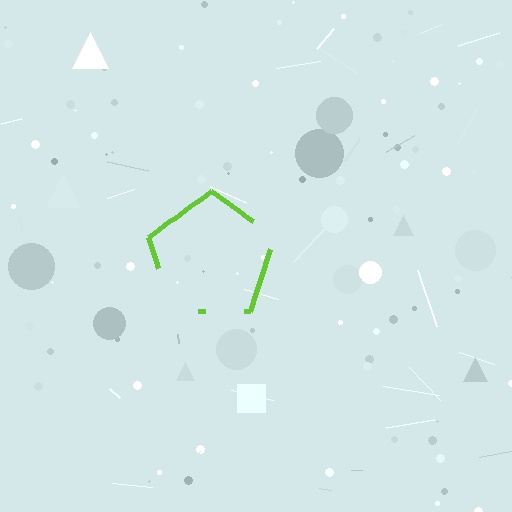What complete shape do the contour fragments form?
The contour fragments form a pentagon.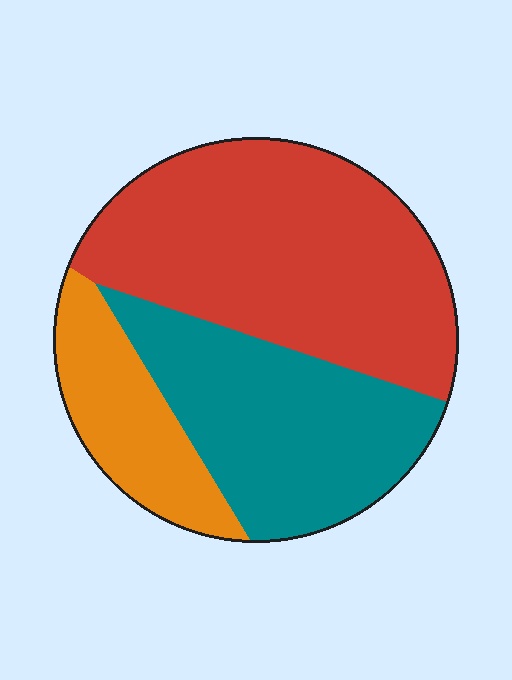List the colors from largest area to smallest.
From largest to smallest: red, teal, orange.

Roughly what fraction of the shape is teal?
Teal covers roughly 35% of the shape.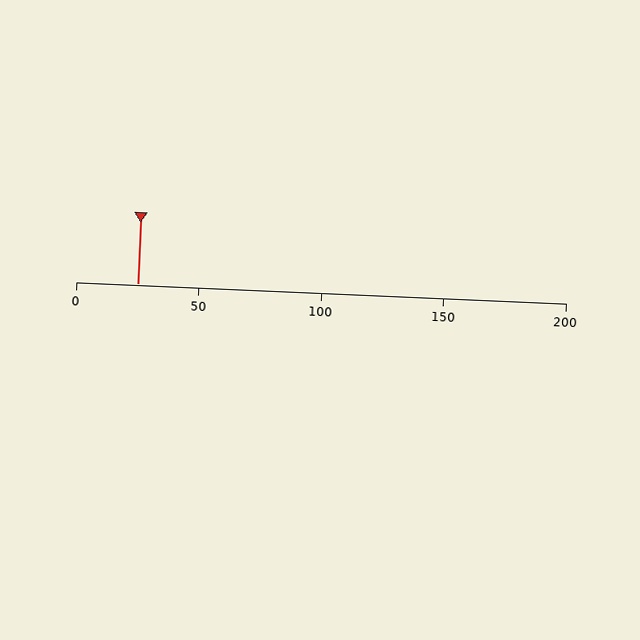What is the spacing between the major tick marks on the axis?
The major ticks are spaced 50 apart.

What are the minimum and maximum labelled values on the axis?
The axis runs from 0 to 200.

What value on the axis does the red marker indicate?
The marker indicates approximately 25.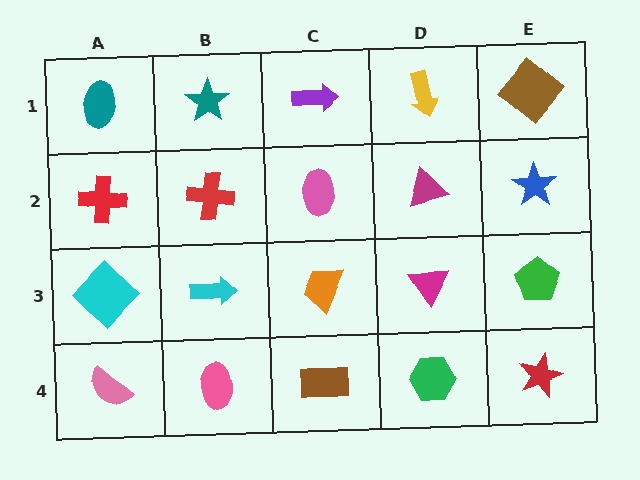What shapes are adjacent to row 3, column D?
A magenta triangle (row 2, column D), a green hexagon (row 4, column D), an orange trapezoid (row 3, column C), a green pentagon (row 3, column E).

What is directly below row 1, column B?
A red cross.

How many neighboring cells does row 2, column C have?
4.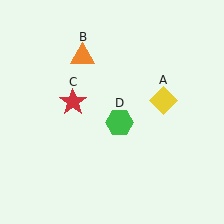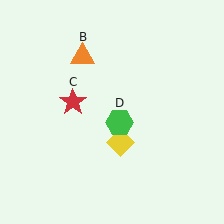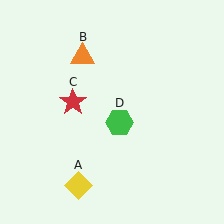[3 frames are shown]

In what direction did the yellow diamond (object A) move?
The yellow diamond (object A) moved down and to the left.